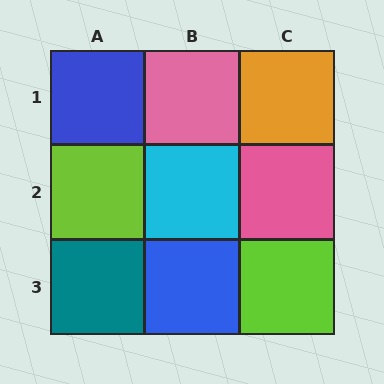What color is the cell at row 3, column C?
Lime.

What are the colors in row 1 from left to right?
Blue, pink, orange.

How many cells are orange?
1 cell is orange.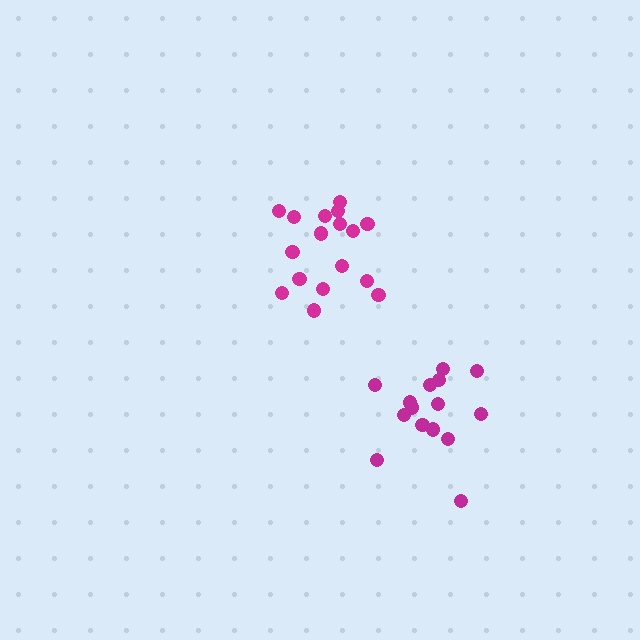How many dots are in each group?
Group 1: 16 dots, Group 2: 17 dots (33 total).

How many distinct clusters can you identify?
There are 2 distinct clusters.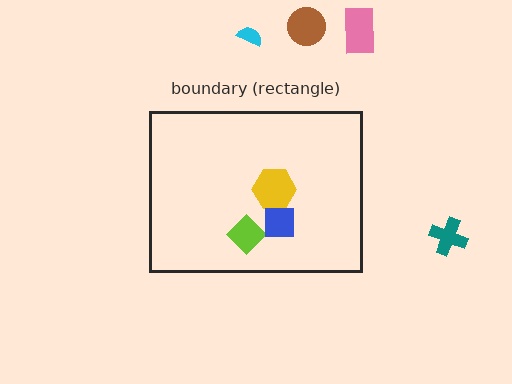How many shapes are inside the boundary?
3 inside, 4 outside.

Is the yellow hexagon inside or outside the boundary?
Inside.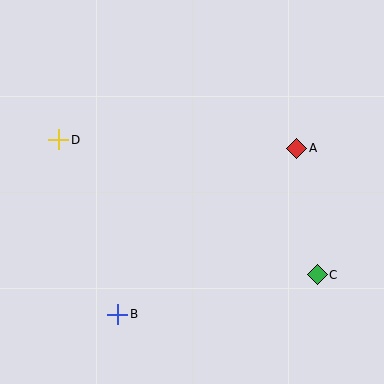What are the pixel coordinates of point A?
Point A is at (297, 148).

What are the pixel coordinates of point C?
Point C is at (317, 275).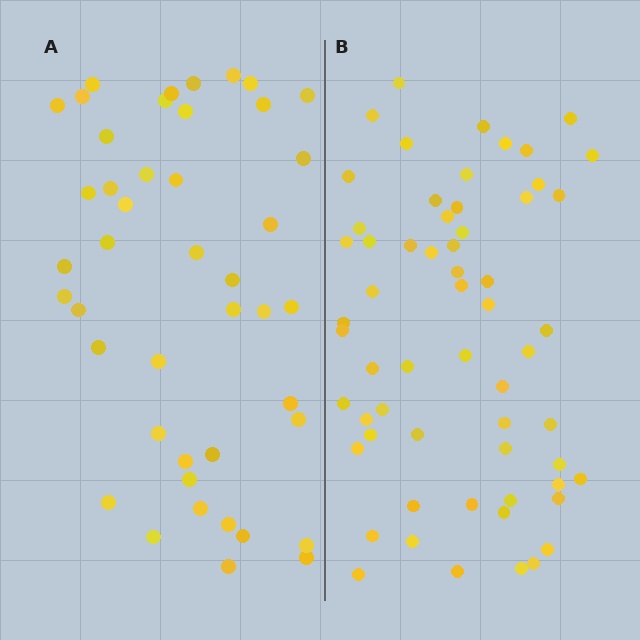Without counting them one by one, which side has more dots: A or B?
Region B (the right region) has more dots.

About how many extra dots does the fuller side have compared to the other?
Region B has approximately 15 more dots than region A.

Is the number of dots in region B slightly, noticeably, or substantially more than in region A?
Region B has noticeably more, but not dramatically so. The ratio is roughly 1.4 to 1.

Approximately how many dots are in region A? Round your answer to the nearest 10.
About 40 dots. (The exact count is 44, which rounds to 40.)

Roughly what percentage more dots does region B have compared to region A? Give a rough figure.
About 35% more.